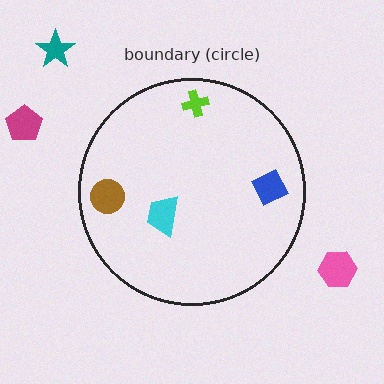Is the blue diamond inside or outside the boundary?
Inside.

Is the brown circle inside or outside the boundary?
Inside.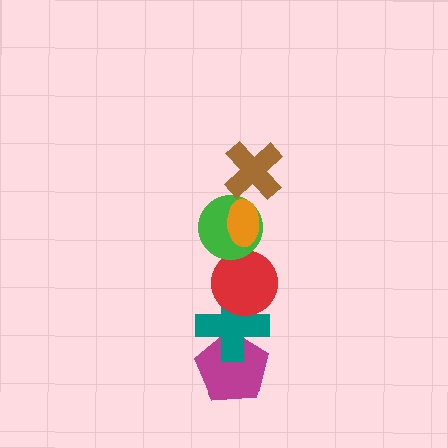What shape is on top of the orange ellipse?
The brown cross is on top of the orange ellipse.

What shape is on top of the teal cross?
The red circle is on top of the teal cross.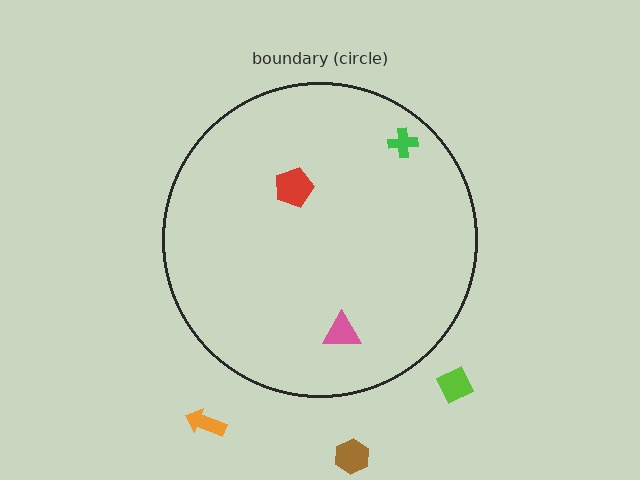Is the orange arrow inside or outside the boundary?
Outside.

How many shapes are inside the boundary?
3 inside, 3 outside.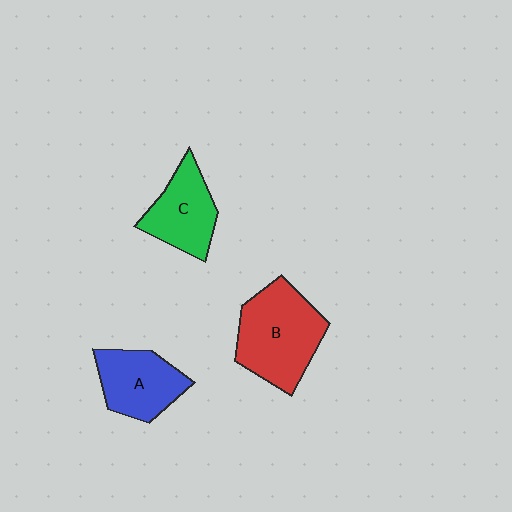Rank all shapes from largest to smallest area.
From largest to smallest: B (red), A (blue), C (green).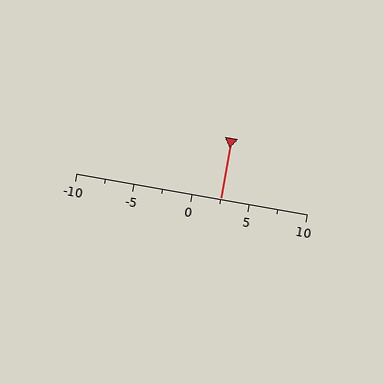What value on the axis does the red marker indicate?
The marker indicates approximately 2.5.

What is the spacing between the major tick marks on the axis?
The major ticks are spaced 5 apart.